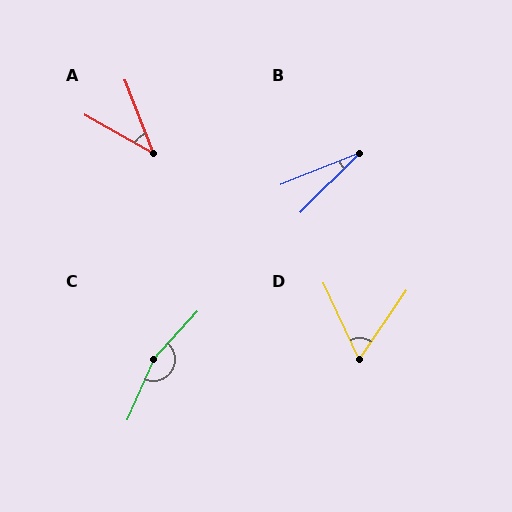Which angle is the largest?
C, at approximately 161 degrees.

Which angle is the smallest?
B, at approximately 22 degrees.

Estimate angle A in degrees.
Approximately 39 degrees.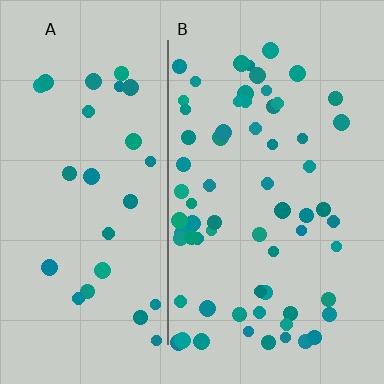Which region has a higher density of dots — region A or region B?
B (the right).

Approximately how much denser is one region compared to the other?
Approximately 2.2× — region B over region A.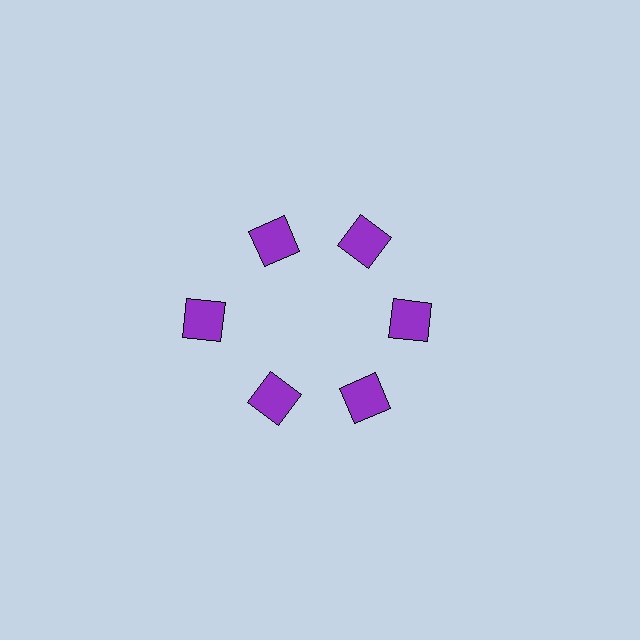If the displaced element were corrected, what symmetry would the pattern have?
It would have 6-fold rotational symmetry — the pattern would map onto itself every 60 degrees.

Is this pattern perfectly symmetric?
No. The 6 purple squares are arranged in a ring, but one element near the 9 o'clock position is pushed outward from the center, breaking the 6-fold rotational symmetry.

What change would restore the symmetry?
The symmetry would be restored by moving it inward, back onto the ring so that all 6 squares sit at equal angles and equal distance from the center.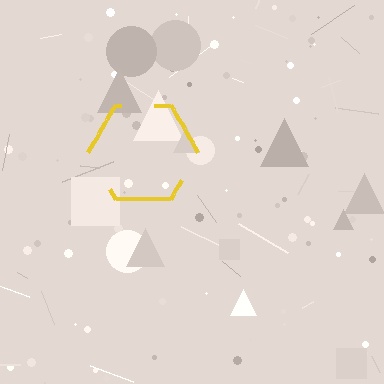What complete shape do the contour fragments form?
The contour fragments form a hexagon.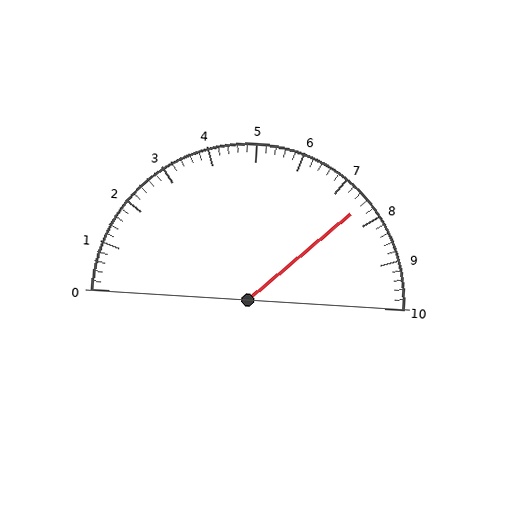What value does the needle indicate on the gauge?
The needle indicates approximately 7.6.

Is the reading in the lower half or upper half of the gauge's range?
The reading is in the upper half of the range (0 to 10).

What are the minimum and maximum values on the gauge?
The gauge ranges from 0 to 10.